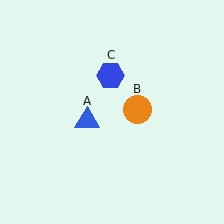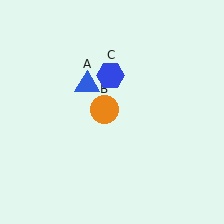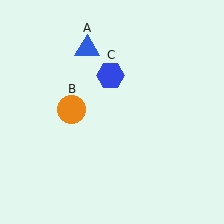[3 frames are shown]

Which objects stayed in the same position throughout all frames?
Blue hexagon (object C) remained stationary.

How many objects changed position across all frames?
2 objects changed position: blue triangle (object A), orange circle (object B).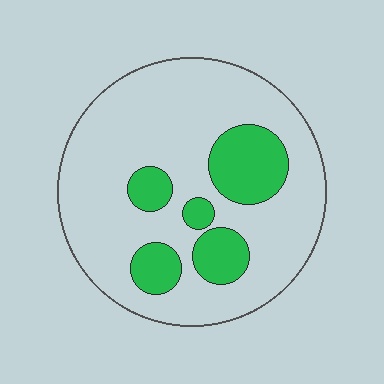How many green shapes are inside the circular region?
5.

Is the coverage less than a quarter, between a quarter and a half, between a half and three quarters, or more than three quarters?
Less than a quarter.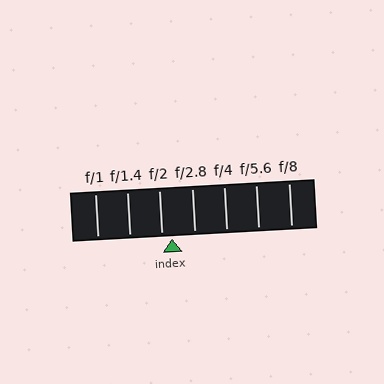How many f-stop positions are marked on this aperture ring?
There are 7 f-stop positions marked.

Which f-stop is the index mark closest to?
The index mark is closest to f/2.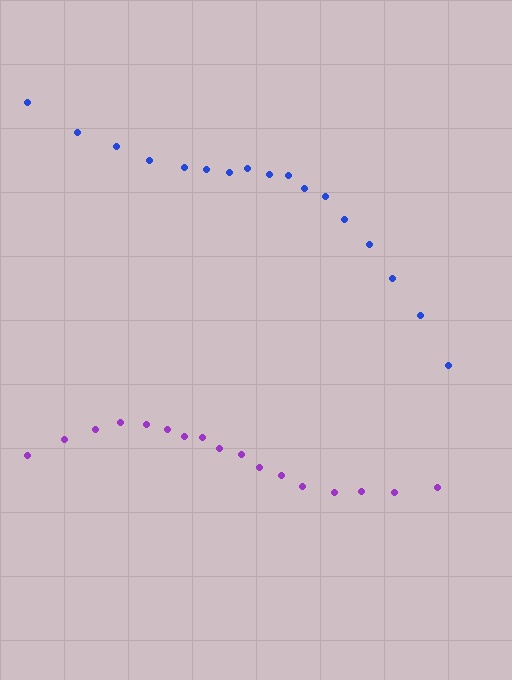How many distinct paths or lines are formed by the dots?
There are 2 distinct paths.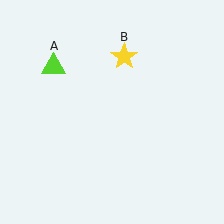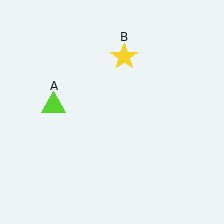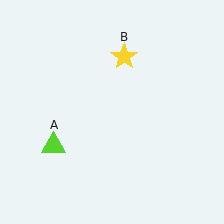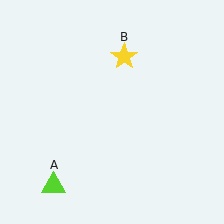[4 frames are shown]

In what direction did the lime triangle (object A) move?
The lime triangle (object A) moved down.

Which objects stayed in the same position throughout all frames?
Yellow star (object B) remained stationary.